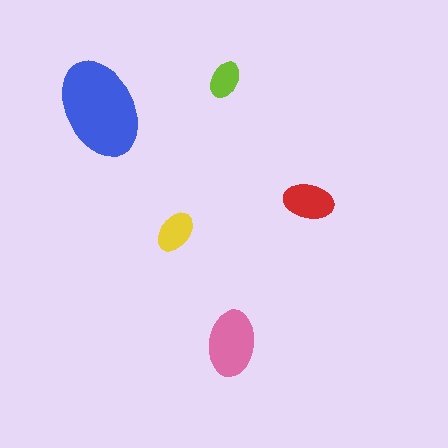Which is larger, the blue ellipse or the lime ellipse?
The blue one.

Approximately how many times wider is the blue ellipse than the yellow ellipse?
About 2.5 times wider.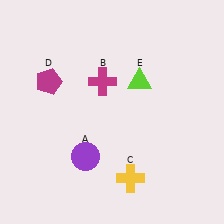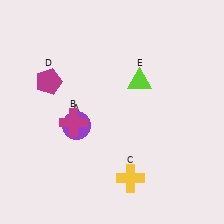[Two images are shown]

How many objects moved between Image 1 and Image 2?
2 objects moved between the two images.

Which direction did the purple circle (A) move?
The purple circle (A) moved up.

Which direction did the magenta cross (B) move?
The magenta cross (B) moved down.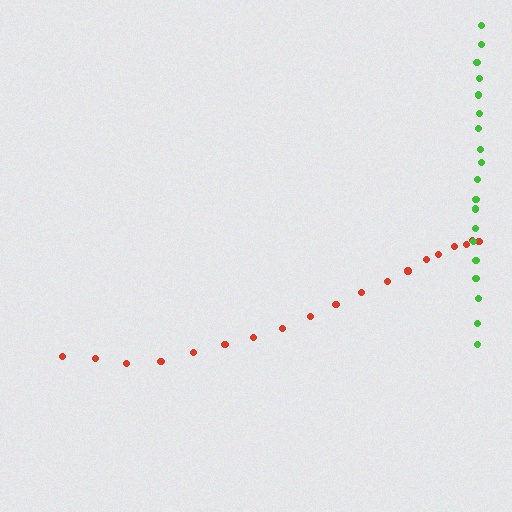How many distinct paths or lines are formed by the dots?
There are 2 distinct paths.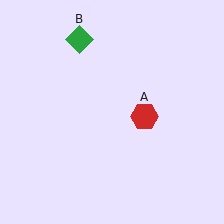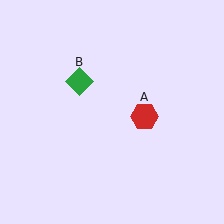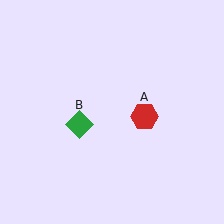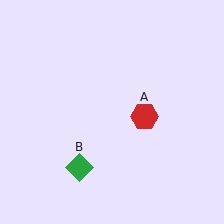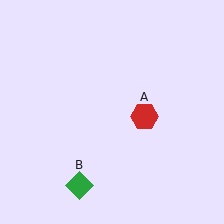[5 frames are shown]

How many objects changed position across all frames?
1 object changed position: green diamond (object B).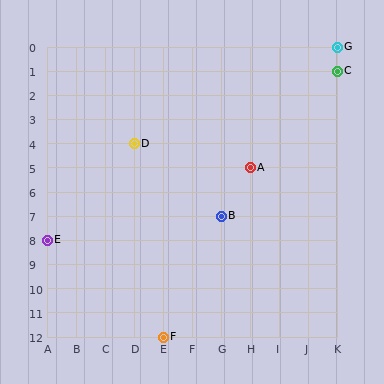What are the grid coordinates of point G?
Point G is at grid coordinates (K, 0).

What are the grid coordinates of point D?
Point D is at grid coordinates (D, 4).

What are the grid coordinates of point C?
Point C is at grid coordinates (K, 1).